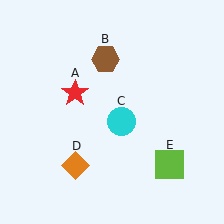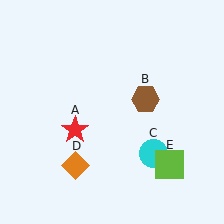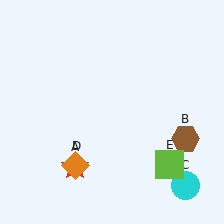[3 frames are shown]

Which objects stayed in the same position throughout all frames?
Orange diamond (object D) and lime square (object E) remained stationary.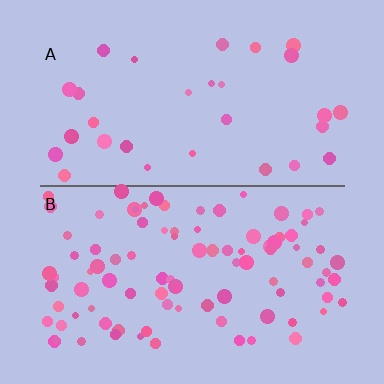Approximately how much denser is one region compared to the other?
Approximately 3.1× — region B over region A.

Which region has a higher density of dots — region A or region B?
B (the bottom).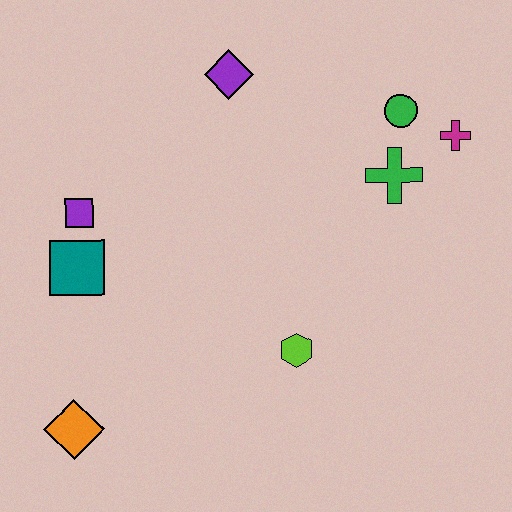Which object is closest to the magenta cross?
The green circle is closest to the magenta cross.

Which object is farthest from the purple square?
The magenta cross is farthest from the purple square.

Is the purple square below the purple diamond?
Yes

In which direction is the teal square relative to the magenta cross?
The teal square is to the left of the magenta cross.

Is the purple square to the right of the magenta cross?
No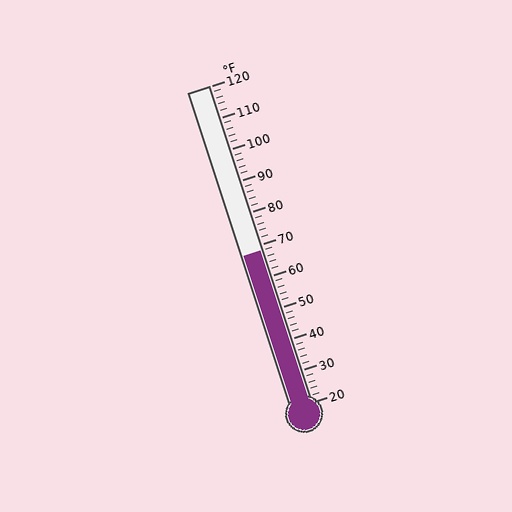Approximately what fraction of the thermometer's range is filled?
The thermometer is filled to approximately 50% of its range.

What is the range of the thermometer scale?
The thermometer scale ranges from 20°F to 120°F.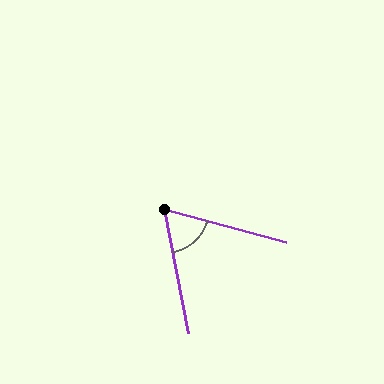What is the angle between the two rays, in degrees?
Approximately 64 degrees.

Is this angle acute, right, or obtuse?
It is acute.